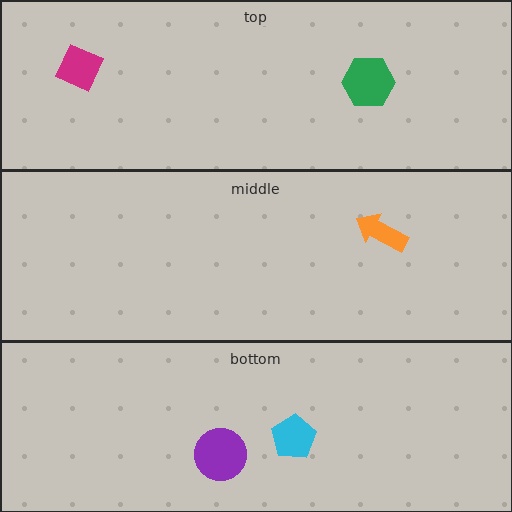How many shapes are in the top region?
2.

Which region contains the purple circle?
The bottom region.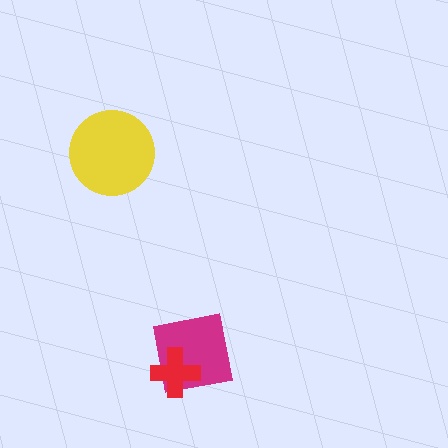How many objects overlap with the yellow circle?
0 objects overlap with the yellow circle.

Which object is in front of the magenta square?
The red cross is in front of the magenta square.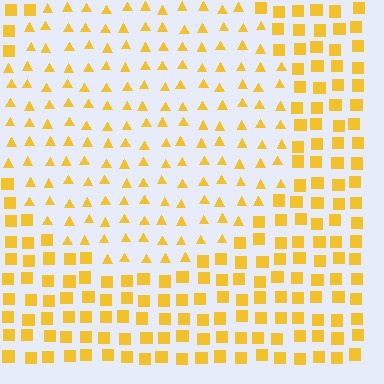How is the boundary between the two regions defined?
The boundary is defined by a change in element shape: triangles inside vs. squares outside. All elements share the same color and spacing.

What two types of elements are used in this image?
The image uses triangles inside the circle region and squares outside it.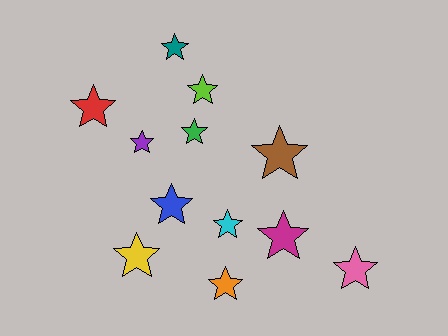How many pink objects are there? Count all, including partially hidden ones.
There is 1 pink object.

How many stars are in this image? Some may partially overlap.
There are 12 stars.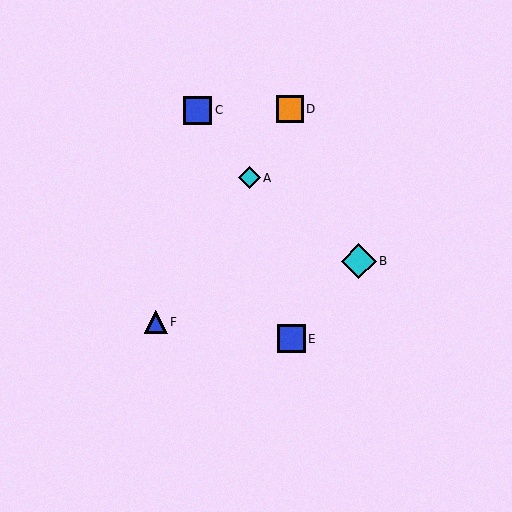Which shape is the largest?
The cyan diamond (labeled B) is the largest.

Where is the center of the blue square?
The center of the blue square is at (291, 339).